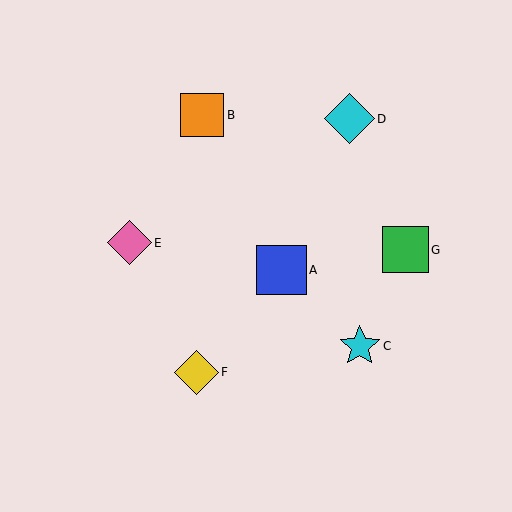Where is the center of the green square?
The center of the green square is at (405, 250).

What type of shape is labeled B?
Shape B is an orange square.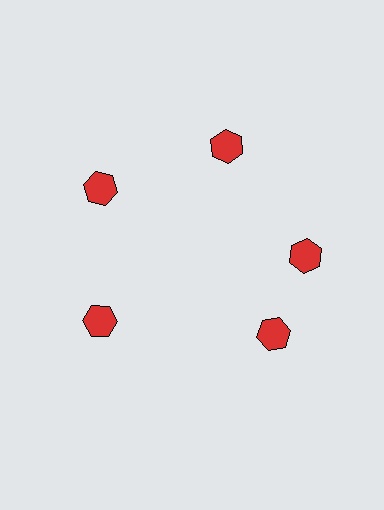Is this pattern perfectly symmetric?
No. The 5 red hexagons are arranged in a ring, but one element near the 5 o'clock position is rotated out of alignment along the ring, breaking the 5-fold rotational symmetry.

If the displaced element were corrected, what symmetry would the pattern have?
It would have 5-fold rotational symmetry — the pattern would map onto itself every 72 degrees.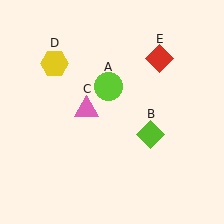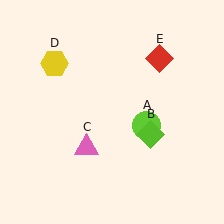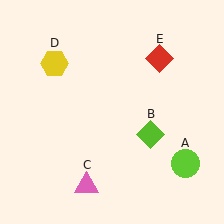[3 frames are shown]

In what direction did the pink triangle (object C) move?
The pink triangle (object C) moved down.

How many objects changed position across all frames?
2 objects changed position: lime circle (object A), pink triangle (object C).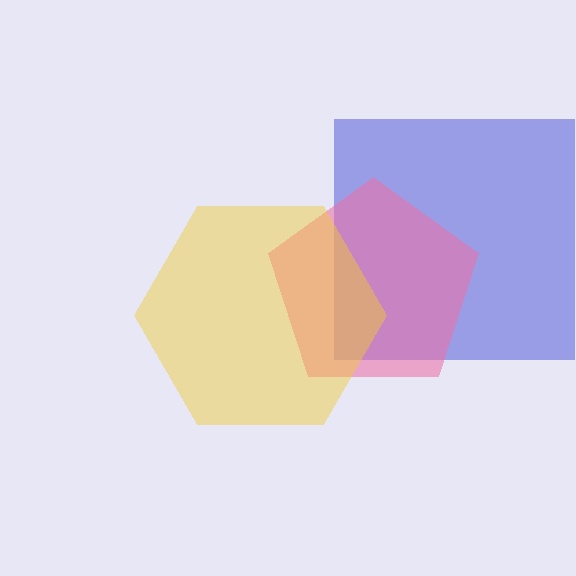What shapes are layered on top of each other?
The layered shapes are: a blue square, a pink pentagon, a yellow hexagon.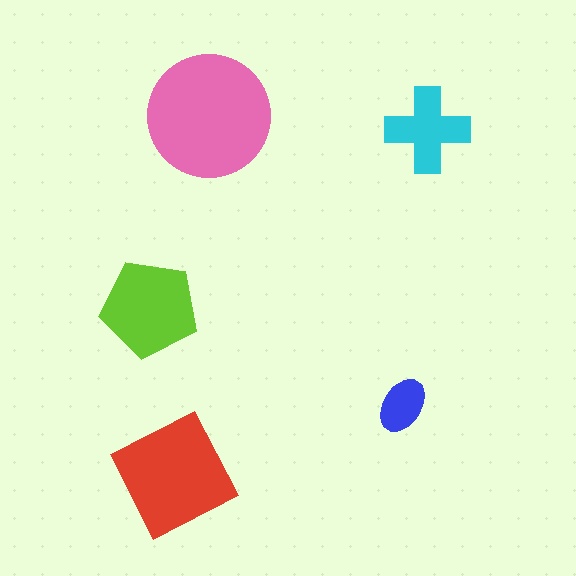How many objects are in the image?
There are 5 objects in the image.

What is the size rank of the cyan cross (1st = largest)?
4th.